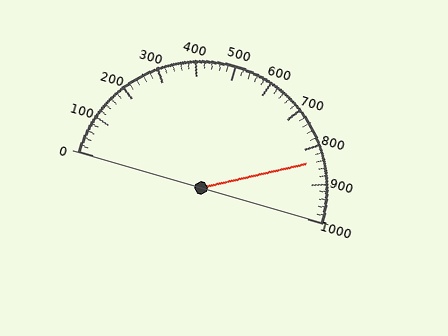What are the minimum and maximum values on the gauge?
The gauge ranges from 0 to 1000.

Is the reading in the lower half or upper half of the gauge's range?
The reading is in the upper half of the range (0 to 1000).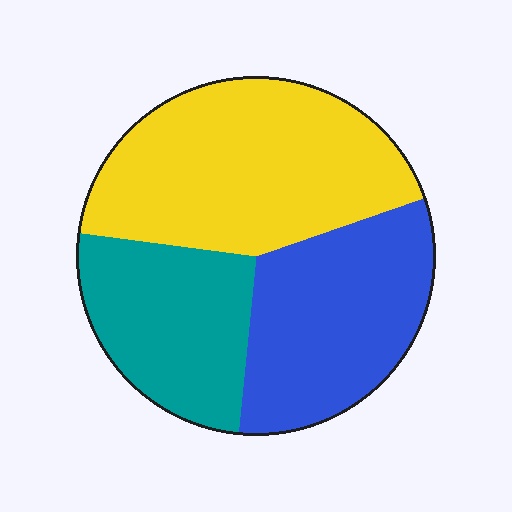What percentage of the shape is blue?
Blue covers around 30% of the shape.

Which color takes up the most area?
Yellow, at roughly 45%.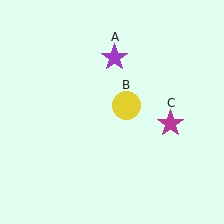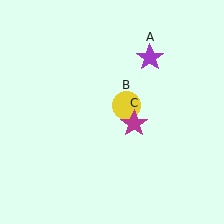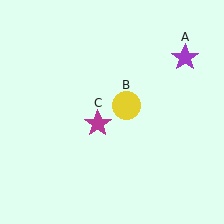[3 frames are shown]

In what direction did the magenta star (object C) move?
The magenta star (object C) moved left.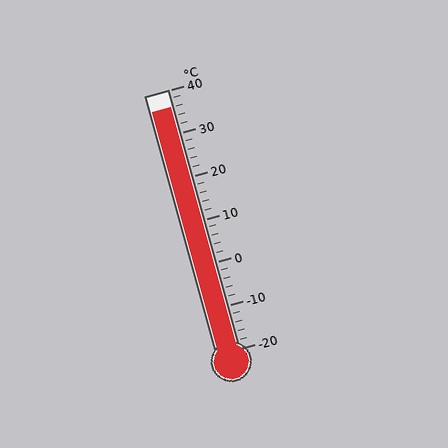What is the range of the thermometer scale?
The thermometer scale ranges from -20°C to 40°C.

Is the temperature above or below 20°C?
The temperature is above 20°C.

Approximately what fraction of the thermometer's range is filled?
The thermometer is filled to approximately 95% of its range.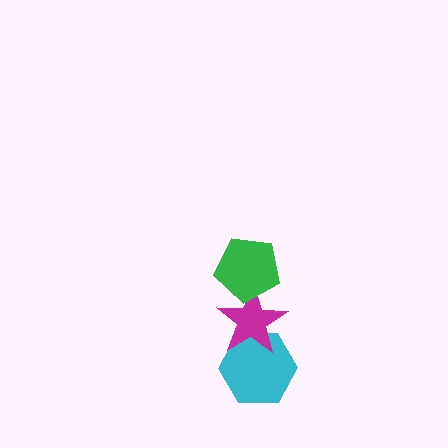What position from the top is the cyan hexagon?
The cyan hexagon is 3rd from the top.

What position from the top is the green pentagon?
The green pentagon is 1st from the top.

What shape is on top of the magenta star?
The green pentagon is on top of the magenta star.